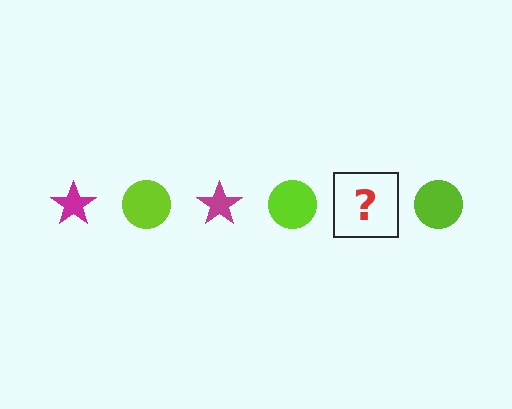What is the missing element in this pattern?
The missing element is a magenta star.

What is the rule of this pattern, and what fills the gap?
The rule is that the pattern alternates between magenta star and lime circle. The gap should be filled with a magenta star.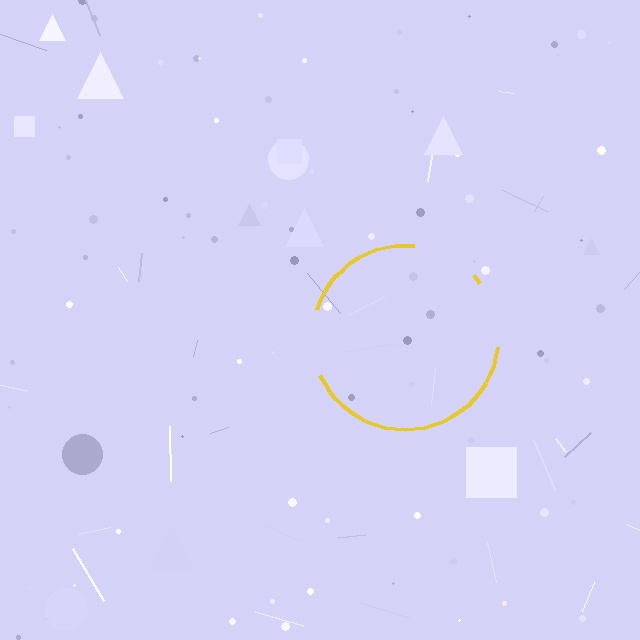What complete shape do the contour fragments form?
The contour fragments form a circle.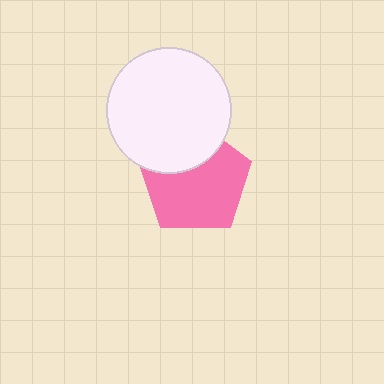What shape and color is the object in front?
The object in front is a white circle.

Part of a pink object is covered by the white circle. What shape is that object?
It is a pentagon.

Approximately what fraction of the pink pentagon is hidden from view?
Roughly 30% of the pink pentagon is hidden behind the white circle.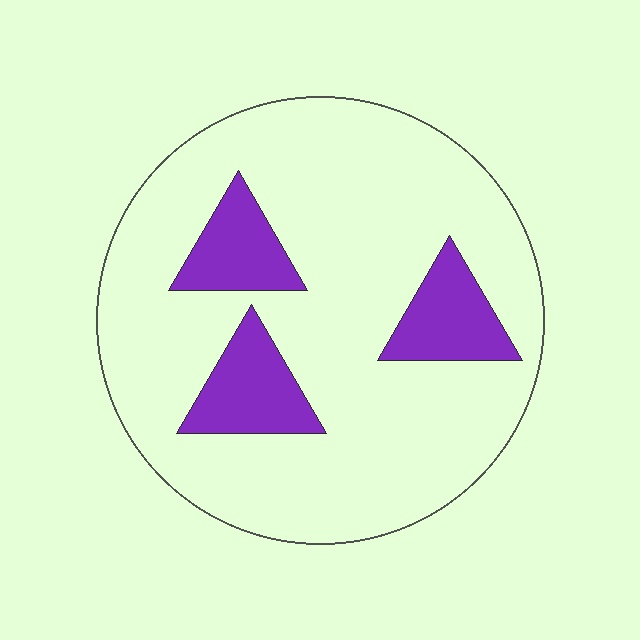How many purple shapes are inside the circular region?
3.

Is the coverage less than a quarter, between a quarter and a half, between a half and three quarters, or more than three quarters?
Less than a quarter.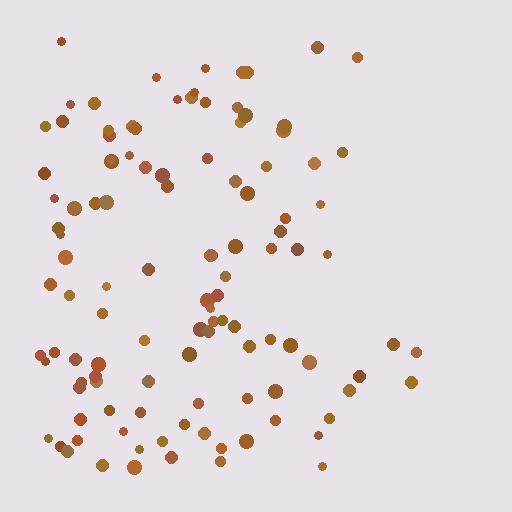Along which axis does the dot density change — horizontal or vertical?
Horizontal.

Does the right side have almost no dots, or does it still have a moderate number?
Still a moderate number, just noticeably fewer than the left.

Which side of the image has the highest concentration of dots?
The left.